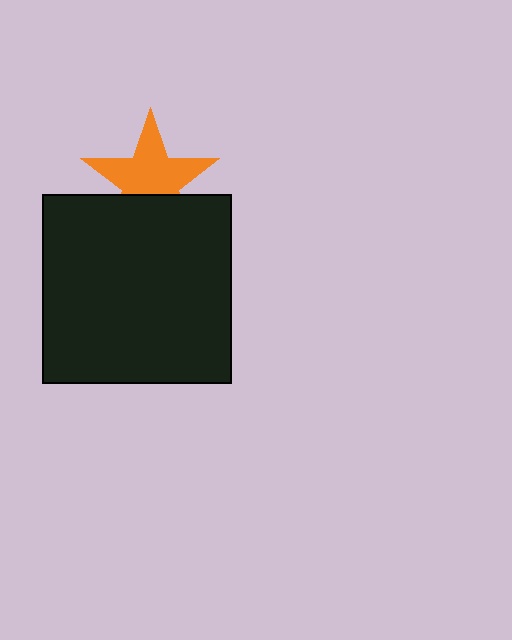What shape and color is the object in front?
The object in front is a black square.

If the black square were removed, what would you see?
You would see the complete orange star.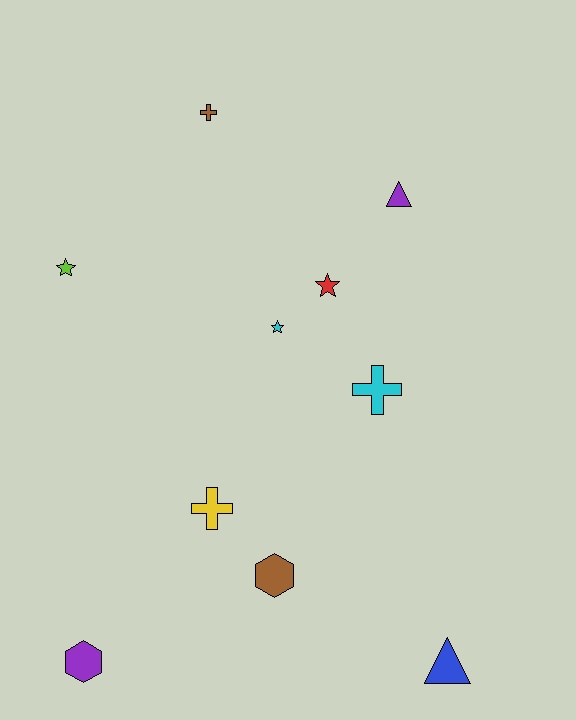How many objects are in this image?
There are 10 objects.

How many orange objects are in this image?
There are no orange objects.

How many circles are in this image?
There are no circles.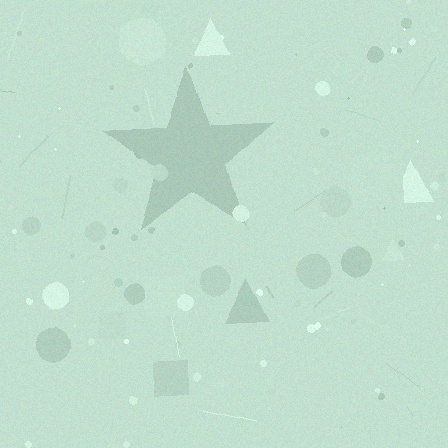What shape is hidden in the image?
A star is hidden in the image.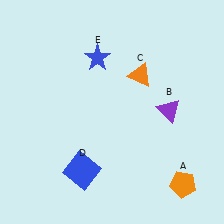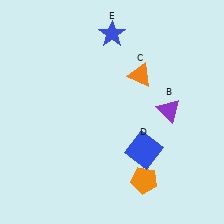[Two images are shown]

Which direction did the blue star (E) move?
The blue star (E) moved up.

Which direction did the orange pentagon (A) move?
The orange pentagon (A) moved left.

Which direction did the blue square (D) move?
The blue square (D) moved right.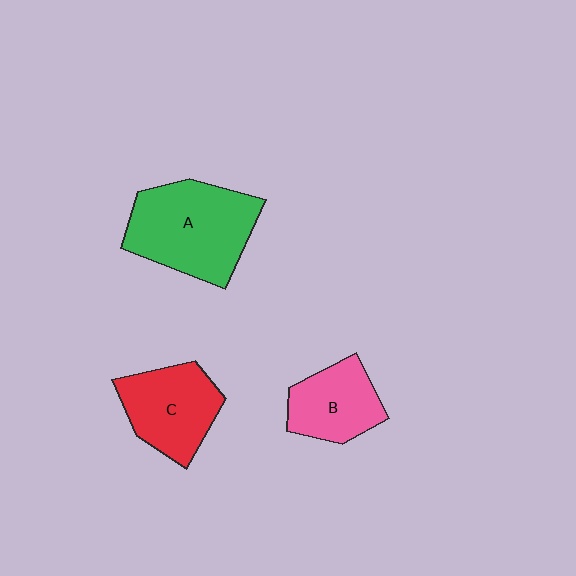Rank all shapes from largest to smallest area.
From largest to smallest: A (green), C (red), B (pink).